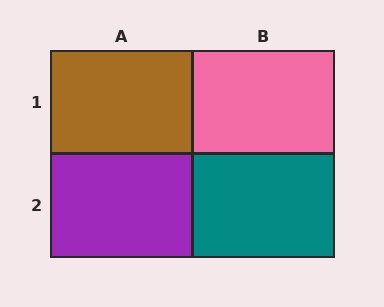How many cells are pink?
1 cell is pink.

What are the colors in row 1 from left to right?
Brown, pink.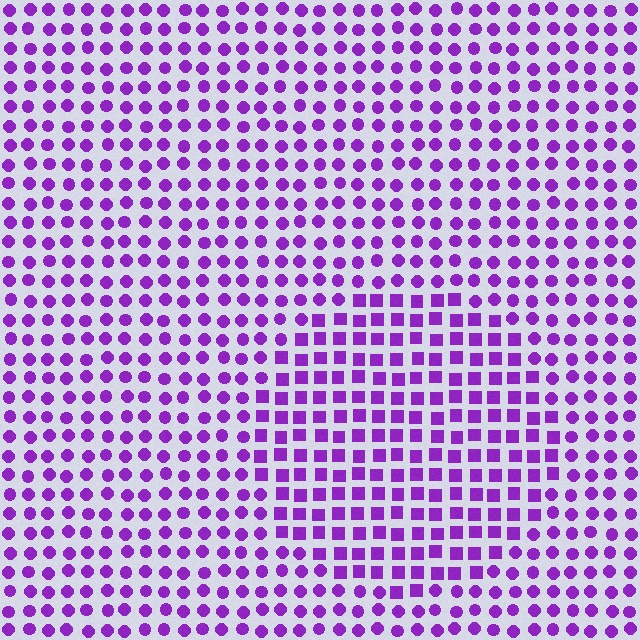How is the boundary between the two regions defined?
The boundary is defined by a change in element shape: squares inside vs. circles outside. All elements share the same color and spacing.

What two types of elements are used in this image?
The image uses squares inside the circle region and circles outside it.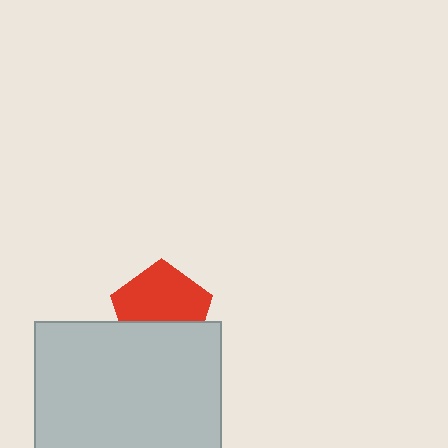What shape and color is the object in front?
The object in front is a light gray rectangle.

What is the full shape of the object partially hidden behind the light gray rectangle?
The partially hidden object is a red pentagon.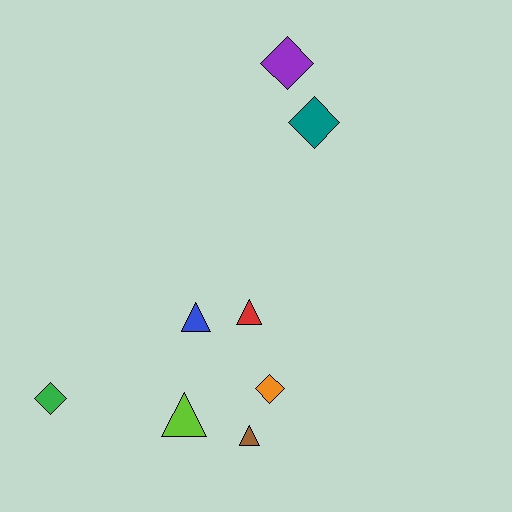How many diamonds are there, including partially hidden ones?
There are 4 diamonds.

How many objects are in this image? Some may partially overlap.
There are 8 objects.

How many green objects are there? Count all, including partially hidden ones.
There is 1 green object.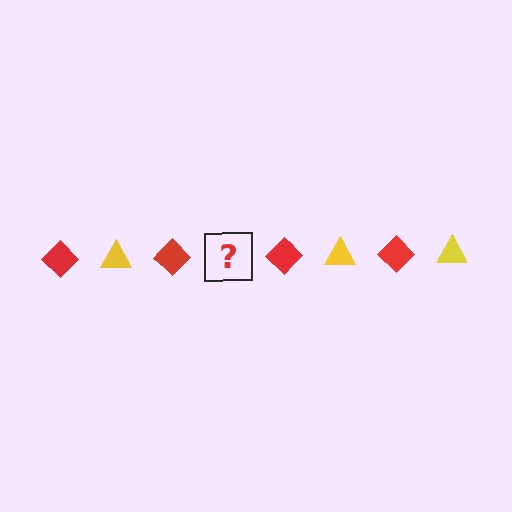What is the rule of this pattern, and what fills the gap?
The rule is that the pattern alternates between red diamond and yellow triangle. The gap should be filled with a yellow triangle.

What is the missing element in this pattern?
The missing element is a yellow triangle.